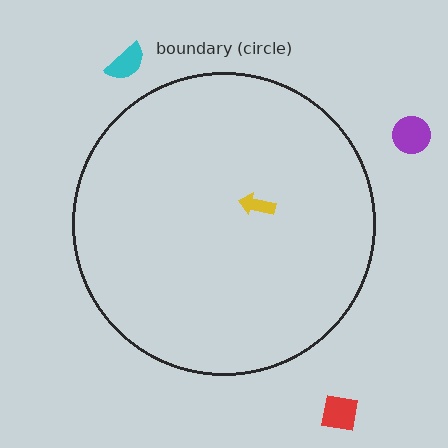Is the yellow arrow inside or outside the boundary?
Inside.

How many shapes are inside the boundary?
1 inside, 3 outside.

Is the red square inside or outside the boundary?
Outside.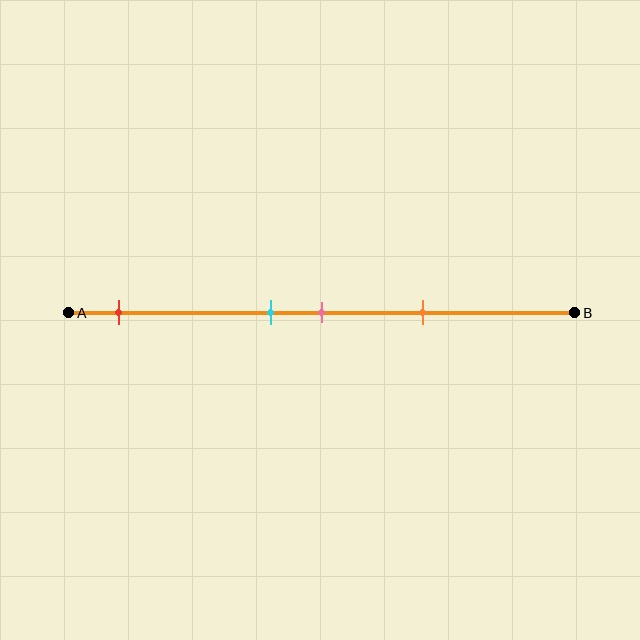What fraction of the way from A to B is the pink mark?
The pink mark is approximately 50% (0.5) of the way from A to B.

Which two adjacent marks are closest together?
The cyan and pink marks are the closest adjacent pair.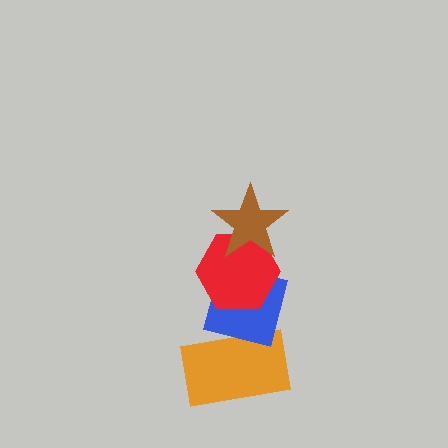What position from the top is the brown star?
The brown star is 1st from the top.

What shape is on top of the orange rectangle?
The blue square is on top of the orange rectangle.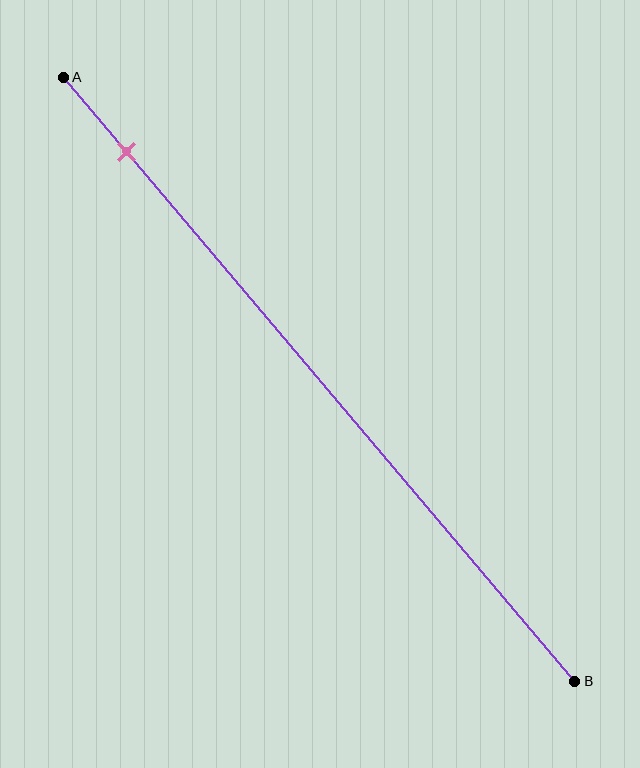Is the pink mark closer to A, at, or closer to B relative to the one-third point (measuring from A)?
The pink mark is closer to point A than the one-third point of segment AB.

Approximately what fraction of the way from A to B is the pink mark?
The pink mark is approximately 10% of the way from A to B.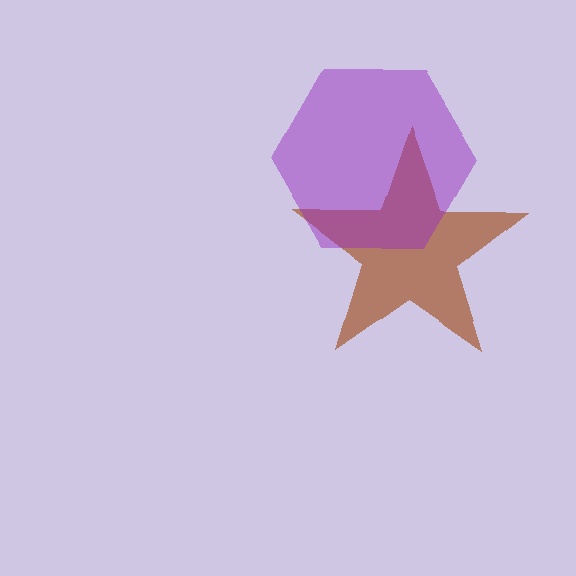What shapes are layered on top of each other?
The layered shapes are: a brown star, a purple hexagon.